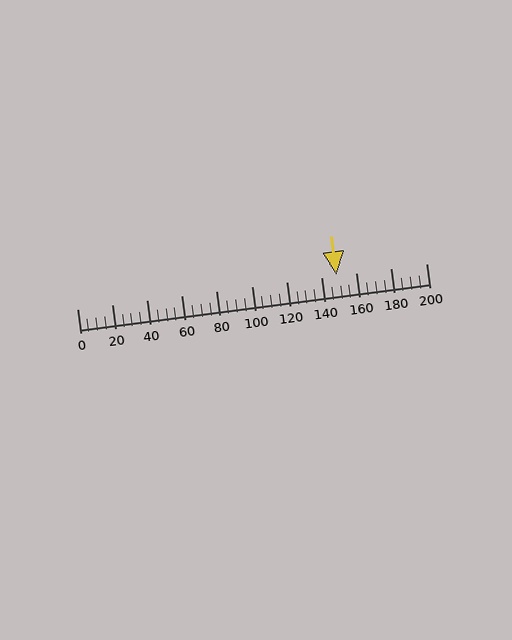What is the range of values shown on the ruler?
The ruler shows values from 0 to 200.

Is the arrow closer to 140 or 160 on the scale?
The arrow is closer to 140.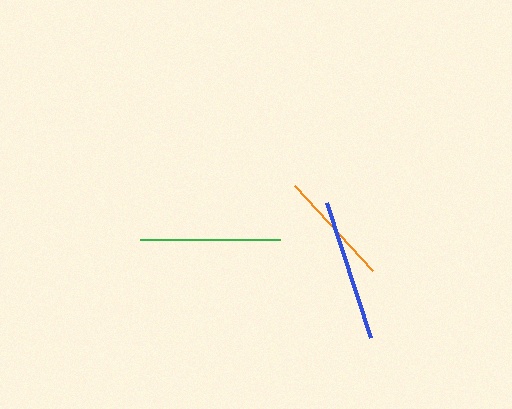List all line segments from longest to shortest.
From longest to shortest: blue, green, orange.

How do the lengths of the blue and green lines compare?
The blue and green lines are approximately the same length.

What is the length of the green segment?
The green segment is approximately 140 pixels long.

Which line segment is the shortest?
The orange line is the shortest at approximately 115 pixels.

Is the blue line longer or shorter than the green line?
The blue line is longer than the green line.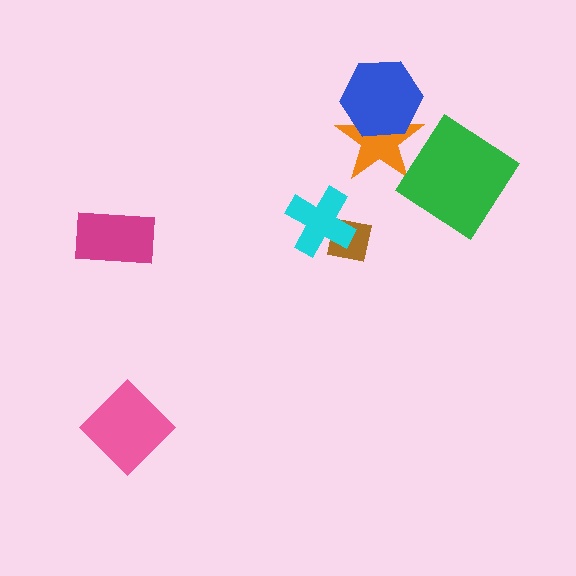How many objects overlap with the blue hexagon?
1 object overlaps with the blue hexagon.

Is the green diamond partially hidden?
No, no other shape covers it.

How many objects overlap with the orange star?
1 object overlaps with the orange star.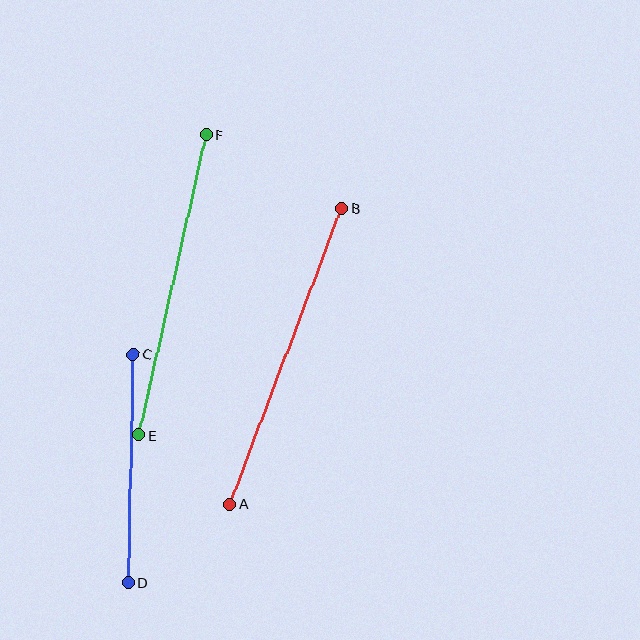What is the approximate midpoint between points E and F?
The midpoint is at approximately (172, 285) pixels.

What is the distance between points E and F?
The distance is approximately 307 pixels.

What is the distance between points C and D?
The distance is approximately 229 pixels.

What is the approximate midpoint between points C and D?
The midpoint is at approximately (131, 469) pixels.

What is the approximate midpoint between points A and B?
The midpoint is at approximately (286, 356) pixels.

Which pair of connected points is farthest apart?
Points A and B are farthest apart.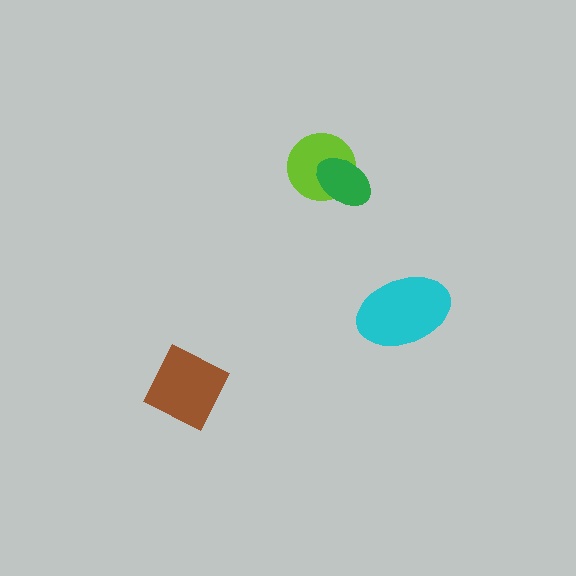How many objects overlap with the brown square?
0 objects overlap with the brown square.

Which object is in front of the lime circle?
The green ellipse is in front of the lime circle.